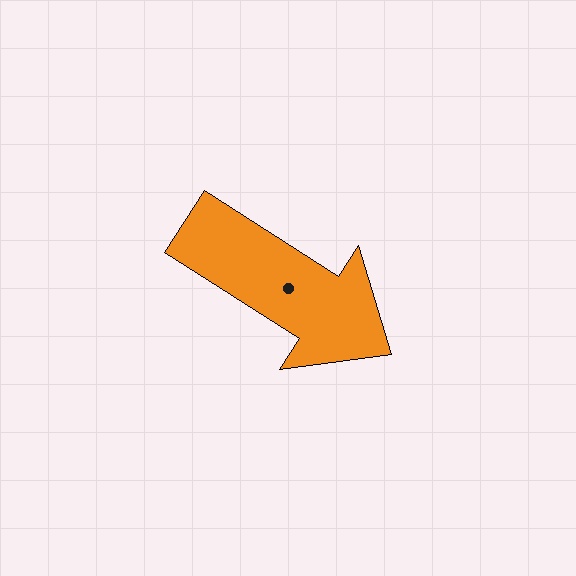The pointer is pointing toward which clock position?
Roughly 4 o'clock.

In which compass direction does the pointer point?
Southeast.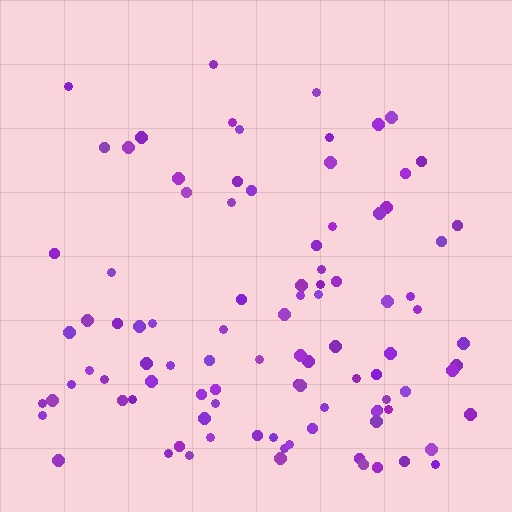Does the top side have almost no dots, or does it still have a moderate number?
Still a moderate number, just noticeably fewer than the bottom.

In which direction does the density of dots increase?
From top to bottom, with the bottom side densest.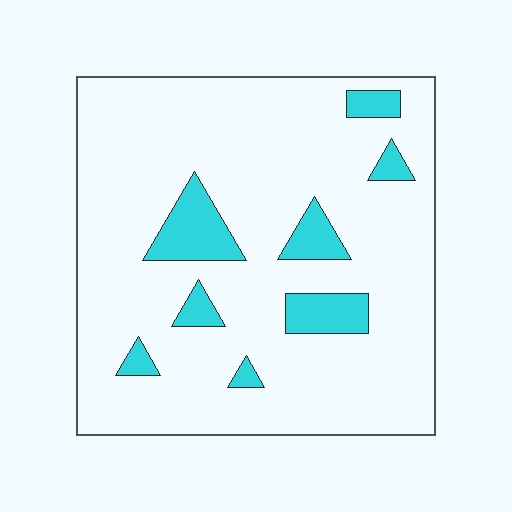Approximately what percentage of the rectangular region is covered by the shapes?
Approximately 10%.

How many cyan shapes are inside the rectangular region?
8.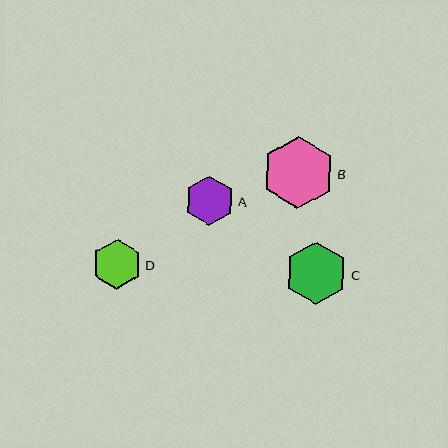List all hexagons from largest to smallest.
From largest to smallest: B, C, D, A.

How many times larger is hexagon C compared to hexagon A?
Hexagon C is approximately 1.3 times the size of hexagon A.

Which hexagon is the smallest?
Hexagon A is the smallest with a size of approximately 50 pixels.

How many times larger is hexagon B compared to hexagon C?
Hexagon B is approximately 1.2 times the size of hexagon C.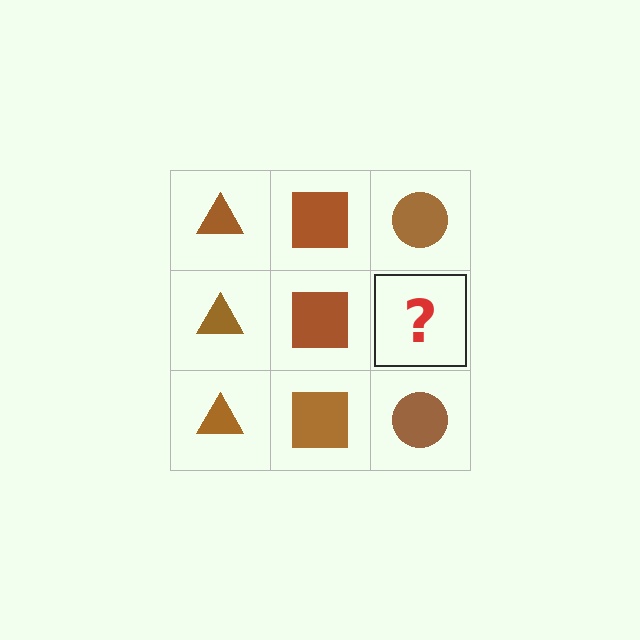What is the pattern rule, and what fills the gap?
The rule is that each column has a consistent shape. The gap should be filled with a brown circle.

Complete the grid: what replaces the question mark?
The question mark should be replaced with a brown circle.